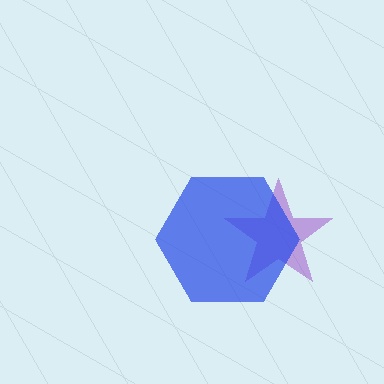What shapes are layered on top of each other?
The layered shapes are: a purple star, a blue hexagon.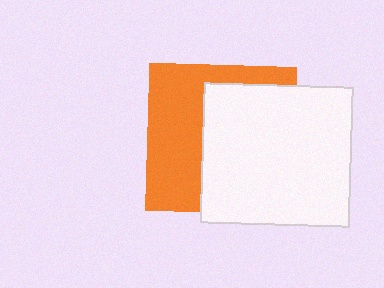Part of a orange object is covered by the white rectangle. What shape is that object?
It is a square.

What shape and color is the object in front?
The object in front is a white rectangle.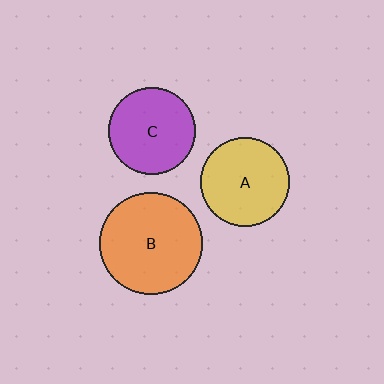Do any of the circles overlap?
No, none of the circles overlap.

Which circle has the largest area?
Circle B (orange).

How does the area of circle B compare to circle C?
Approximately 1.4 times.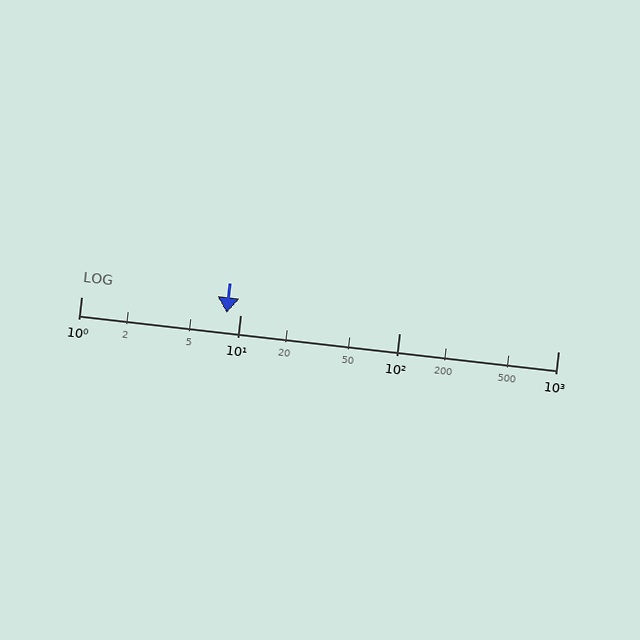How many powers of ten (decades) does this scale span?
The scale spans 3 decades, from 1 to 1000.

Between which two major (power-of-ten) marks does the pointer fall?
The pointer is between 1 and 10.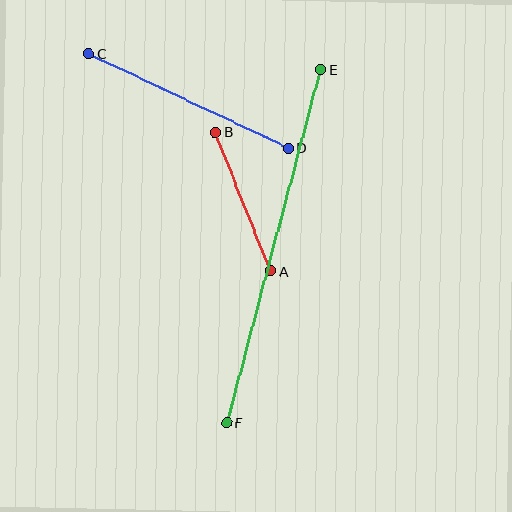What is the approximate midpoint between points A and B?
The midpoint is at approximately (243, 202) pixels.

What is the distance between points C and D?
The distance is approximately 221 pixels.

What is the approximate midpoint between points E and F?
The midpoint is at approximately (274, 246) pixels.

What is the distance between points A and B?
The distance is approximately 149 pixels.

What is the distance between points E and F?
The distance is approximately 365 pixels.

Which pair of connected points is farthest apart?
Points E and F are farthest apart.